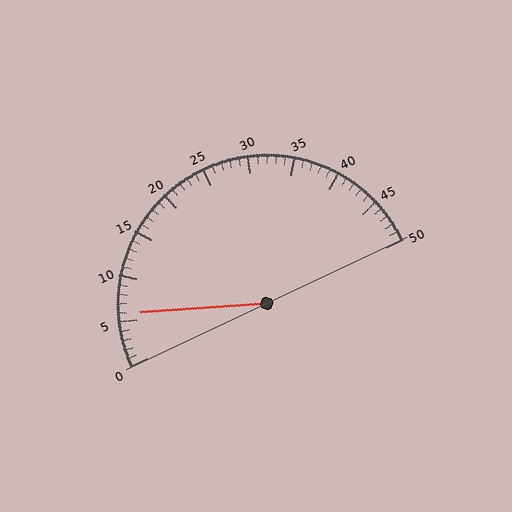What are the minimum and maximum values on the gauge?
The gauge ranges from 0 to 50.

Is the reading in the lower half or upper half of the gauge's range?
The reading is in the lower half of the range (0 to 50).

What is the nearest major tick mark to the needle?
The nearest major tick mark is 5.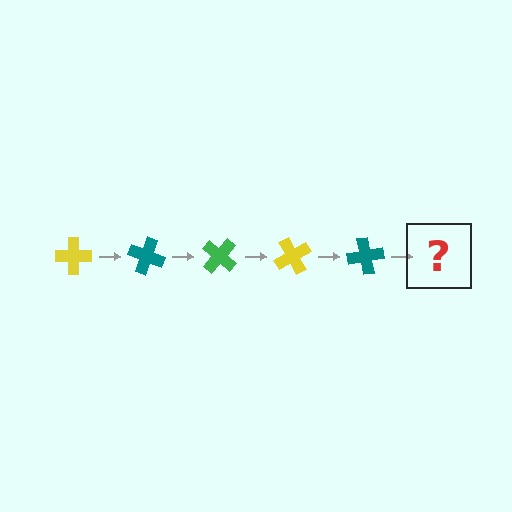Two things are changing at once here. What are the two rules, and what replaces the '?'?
The two rules are that it rotates 20 degrees each step and the color cycles through yellow, teal, and green. The '?' should be a green cross, rotated 100 degrees from the start.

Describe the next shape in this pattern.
It should be a green cross, rotated 100 degrees from the start.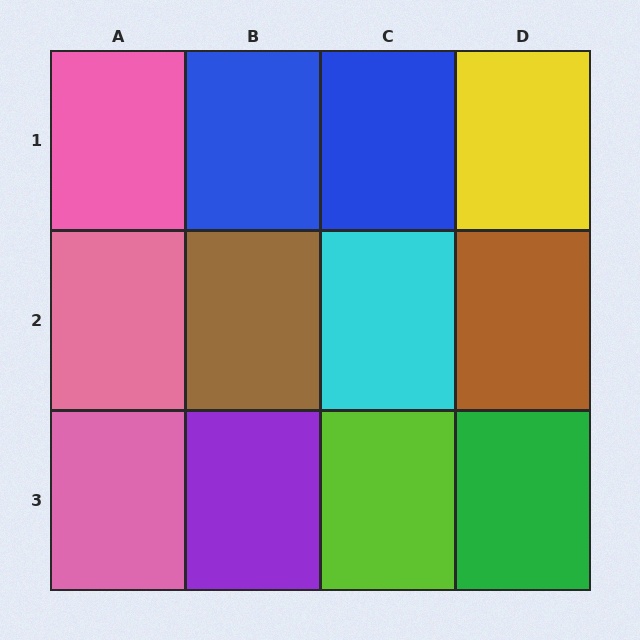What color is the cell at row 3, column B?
Purple.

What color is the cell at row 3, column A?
Pink.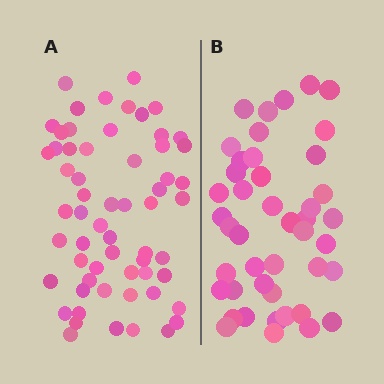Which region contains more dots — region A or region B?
Region A (the left region) has more dots.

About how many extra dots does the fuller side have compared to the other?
Region A has approximately 15 more dots than region B.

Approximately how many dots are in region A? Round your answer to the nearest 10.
About 60 dots.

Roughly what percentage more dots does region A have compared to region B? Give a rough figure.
About 35% more.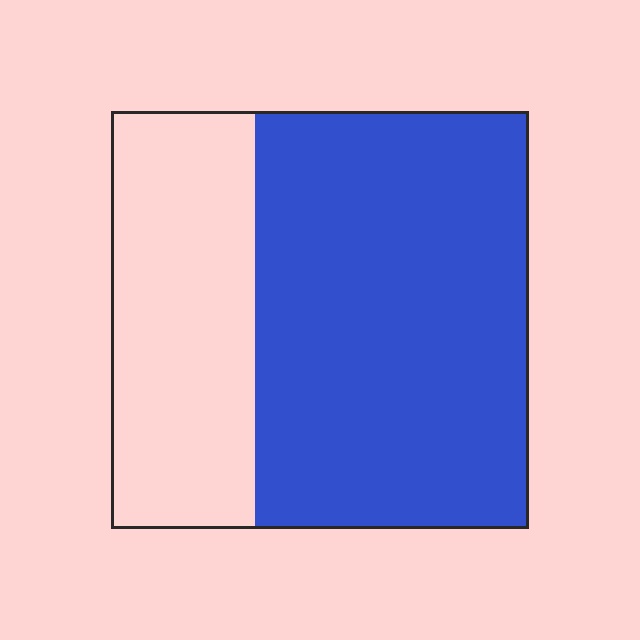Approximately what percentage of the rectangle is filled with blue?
Approximately 65%.